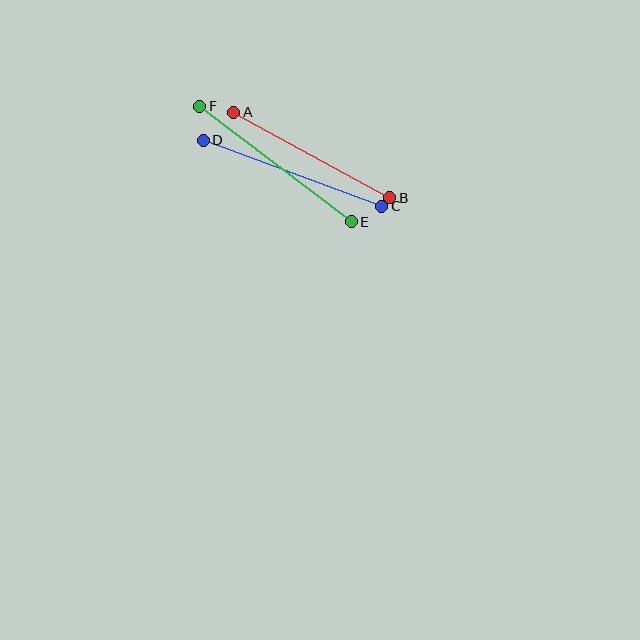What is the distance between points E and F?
The distance is approximately 190 pixels.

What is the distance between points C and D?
The distance is approximately 190 pixels.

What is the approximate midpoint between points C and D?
The midpoint is at approximately (292, 173) pixels.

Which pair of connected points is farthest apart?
Points E and F are farthest apart.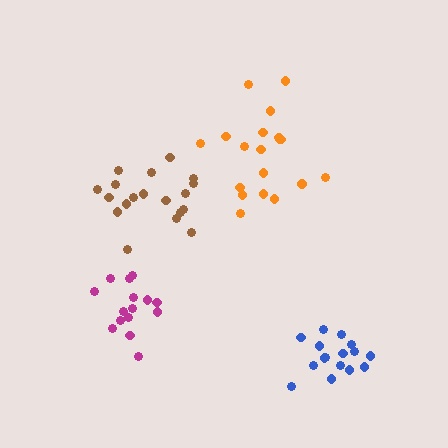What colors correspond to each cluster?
The clusters are colored: orange, magenta, brown, blue.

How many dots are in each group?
Group 1: 19 dots, Group 2: 15 dots, Group 3: 19 dots, Group 4: 16 dots (69 total).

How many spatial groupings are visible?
There are 4 spatial groupings.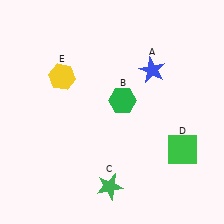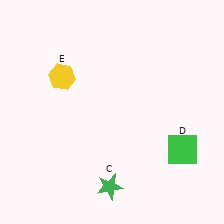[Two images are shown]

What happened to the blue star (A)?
The blue star (A) was removed in Image 2. It was in the top-right area of Image 1.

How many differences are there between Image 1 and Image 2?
There are 2 differences between the two images.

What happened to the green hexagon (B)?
The green hexagon (B) was removed in Image 2. It was in the top-right area of Image 1.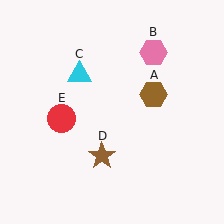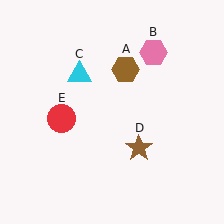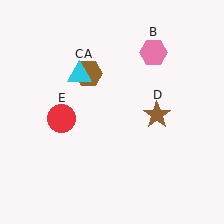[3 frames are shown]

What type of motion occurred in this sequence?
The brown hexagon (object A), brown star (object D) rotated counterclockwise around the center of the scene.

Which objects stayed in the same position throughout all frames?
Pink hexagon (object B) and cyan triangle (object C) and red circle (object E) remained stationary.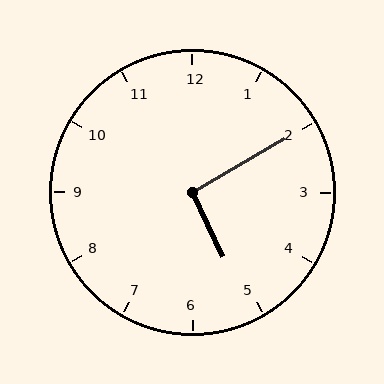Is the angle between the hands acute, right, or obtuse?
It is right.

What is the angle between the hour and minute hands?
Approximately 95 degrees.